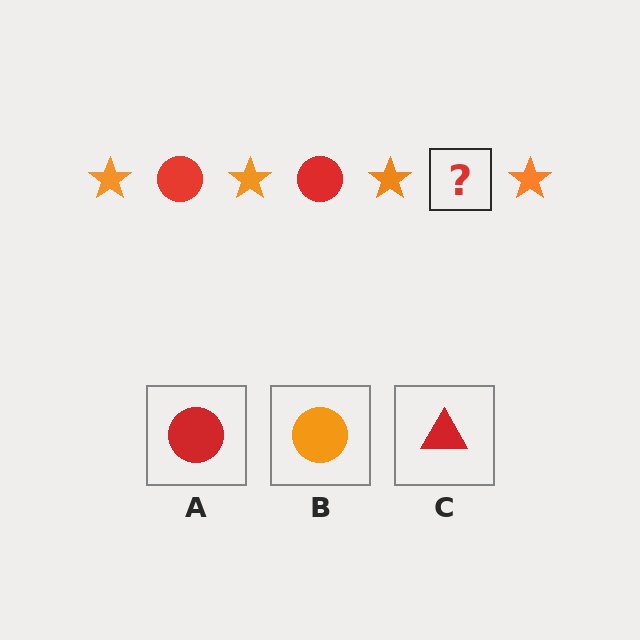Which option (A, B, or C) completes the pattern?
A.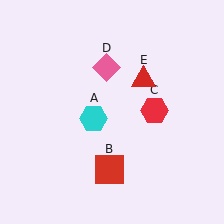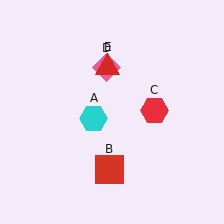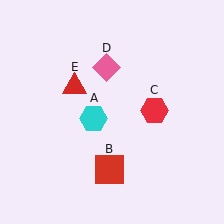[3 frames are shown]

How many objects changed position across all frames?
1 object changed position: red triangle (object E).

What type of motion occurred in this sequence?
The red triangle (object E) rotated counterclockwise around the center of the scene.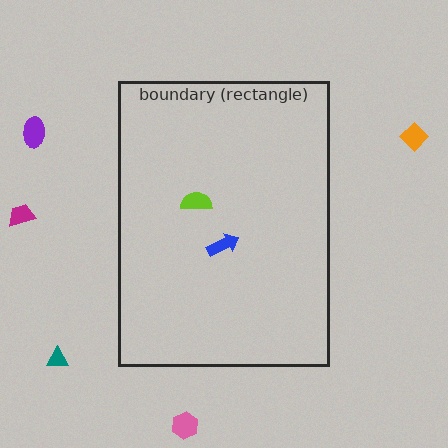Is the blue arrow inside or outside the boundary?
Inside.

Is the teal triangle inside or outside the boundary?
Outside.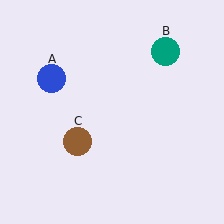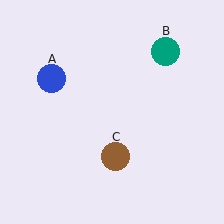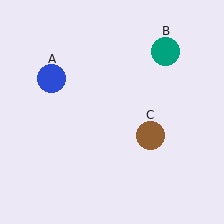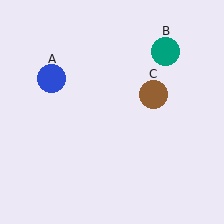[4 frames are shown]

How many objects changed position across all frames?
1 object changed position: brown circle (object C).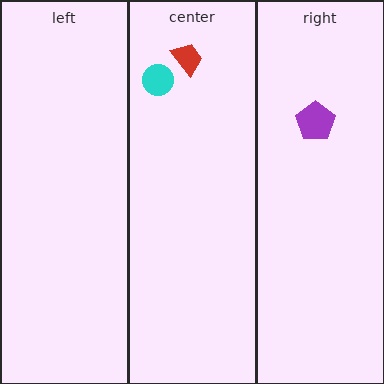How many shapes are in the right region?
1.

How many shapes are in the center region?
2.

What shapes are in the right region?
The purple pentagon.